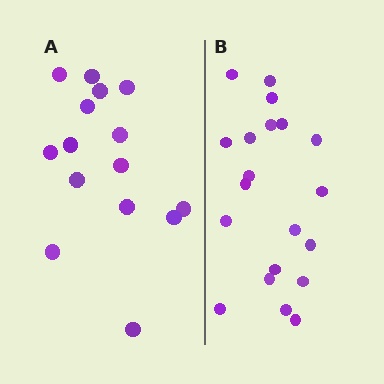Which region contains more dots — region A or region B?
Region B (the right region) has more dots.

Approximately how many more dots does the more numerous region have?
Region B has about 5 more dots than region A.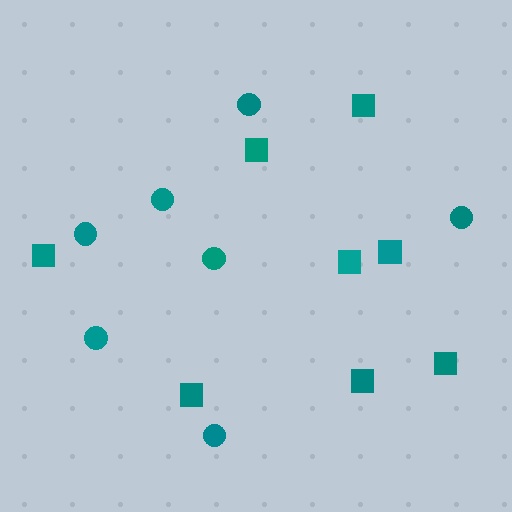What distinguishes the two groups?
There are 2 groups: one group of squares (8) and one group of circles (7).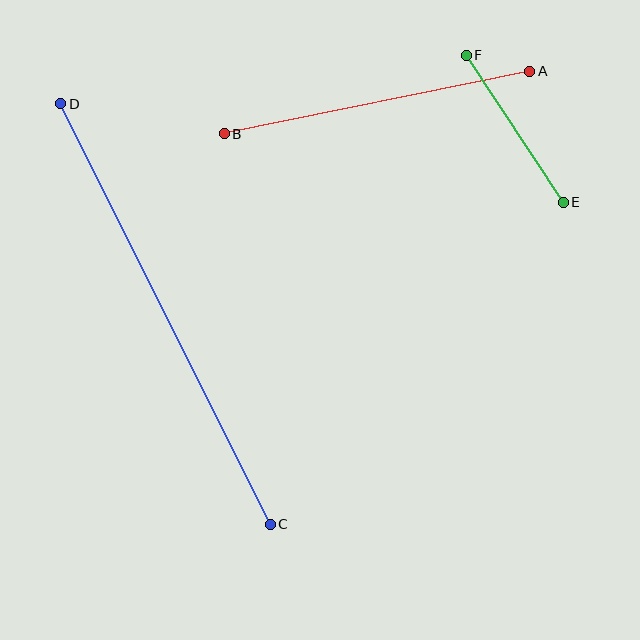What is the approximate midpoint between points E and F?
The midpoint is at approximately (515, 129) pixels.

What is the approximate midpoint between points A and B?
The midpoint is at approximately (377, 103) pixels.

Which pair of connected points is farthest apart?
Points C and D are farthest apart.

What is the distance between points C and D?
The distance is approximately 470 pixels.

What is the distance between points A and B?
The distance is approximately 312 pixels.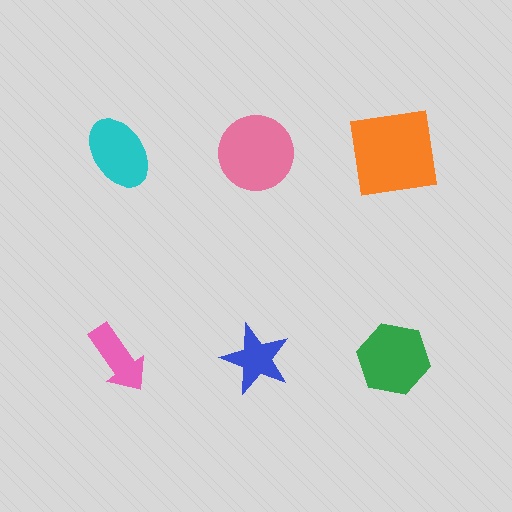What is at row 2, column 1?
A pink arrow.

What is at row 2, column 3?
A green hexagon.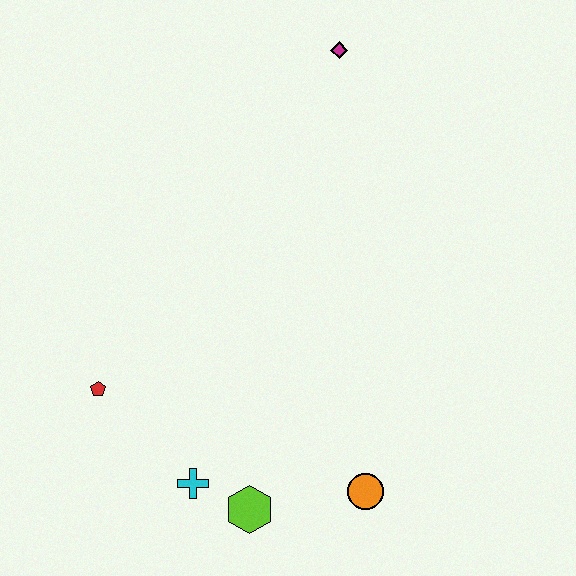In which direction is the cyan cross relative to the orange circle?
The cyan cross is to the left of the orange circle.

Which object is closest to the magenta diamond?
The red pentagon is closest to the magenta diamond.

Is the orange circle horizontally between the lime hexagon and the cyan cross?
No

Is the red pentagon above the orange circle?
Yes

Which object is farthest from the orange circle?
The magenta diamond is farthest from the orange circle.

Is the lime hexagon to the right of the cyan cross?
Yes